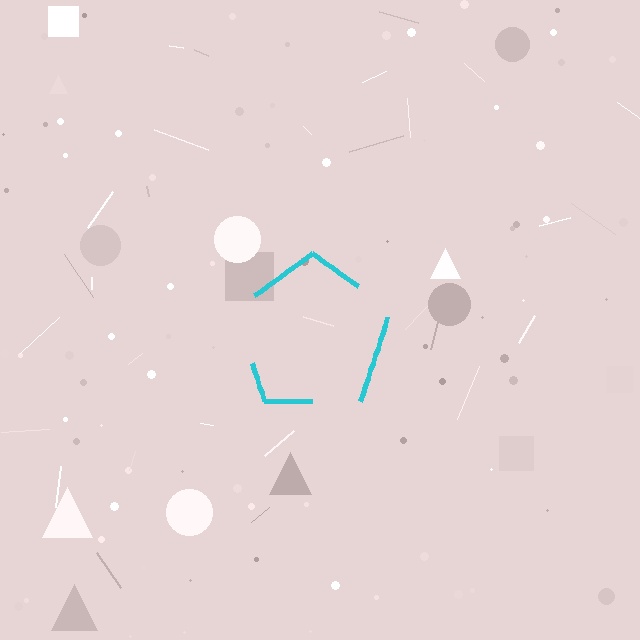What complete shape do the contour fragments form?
The contour fragments form a pentagon.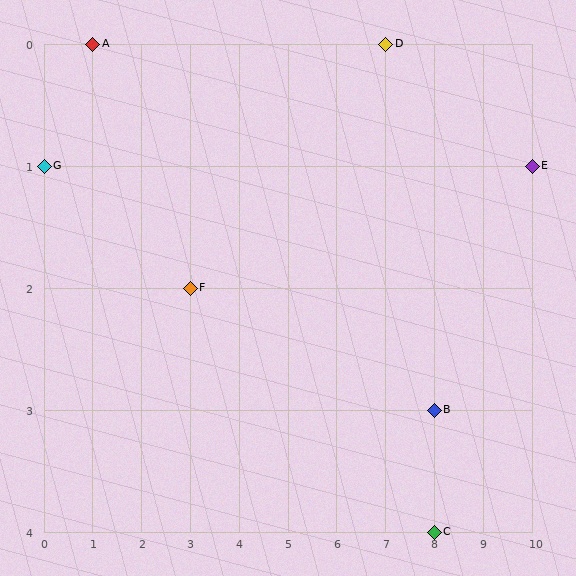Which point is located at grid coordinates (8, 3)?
Point B is at (8, 3).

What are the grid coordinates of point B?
Point B is at grid coordinates (8, 3).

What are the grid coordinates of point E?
Point E is at grid coordinates (10, 1).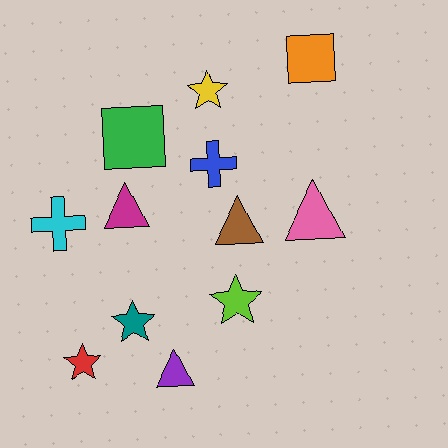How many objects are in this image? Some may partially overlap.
There are 12 objects.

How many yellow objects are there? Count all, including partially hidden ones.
There is 1 yellow object.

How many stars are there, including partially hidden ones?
There are 4 stars.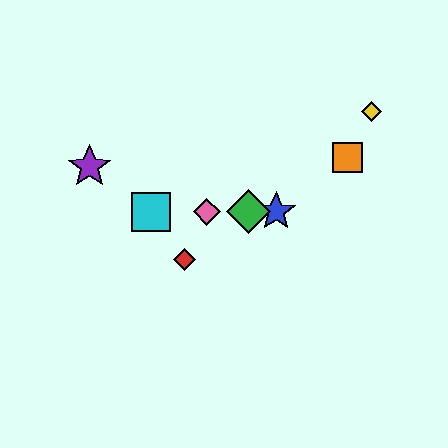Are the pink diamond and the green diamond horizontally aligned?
Yes, both are at y≈212.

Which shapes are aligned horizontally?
The blue star, the green diamond, the cyan square, the pink diamond are aligned horizontally.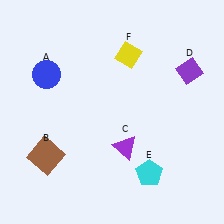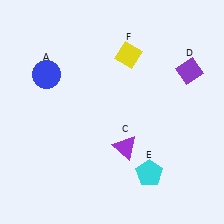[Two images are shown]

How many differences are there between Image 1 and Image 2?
There is 1 difference between the two images.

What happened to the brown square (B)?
The brown square (B) was removed in Image 2. It was in the bottom-left area of Image 1.